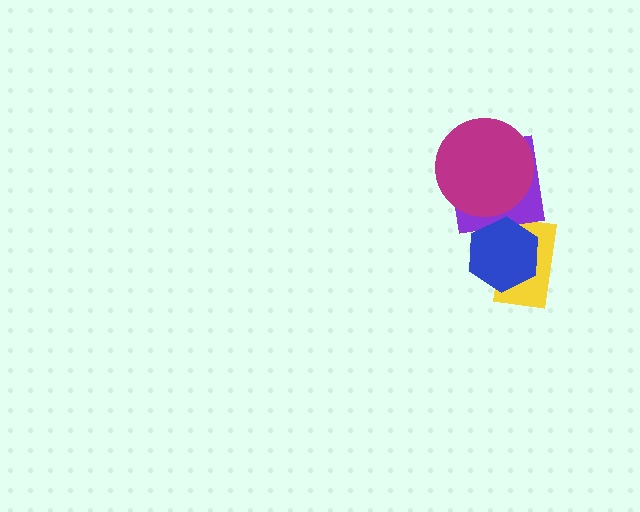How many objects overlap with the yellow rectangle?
1 object overlaps with the yellow rectangle.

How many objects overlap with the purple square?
2 objects overlap with the purple square.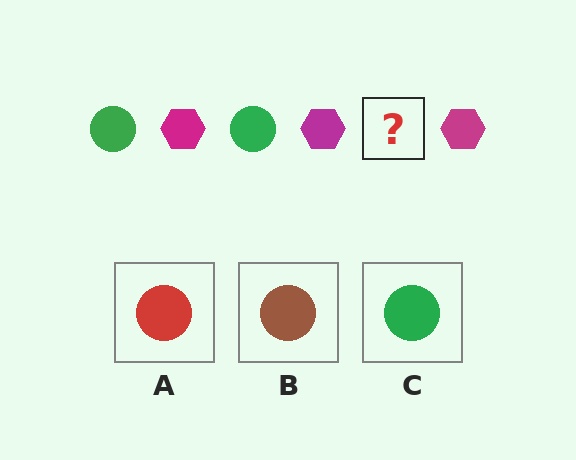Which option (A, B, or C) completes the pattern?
C.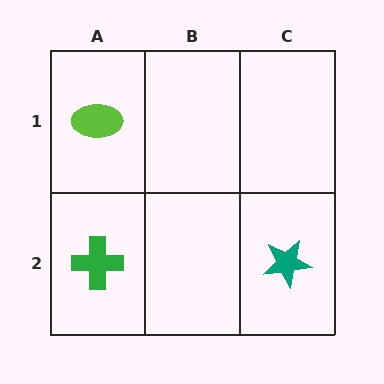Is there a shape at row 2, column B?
No, that cell is empty.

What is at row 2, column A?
A green cross.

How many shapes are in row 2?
2 shapes.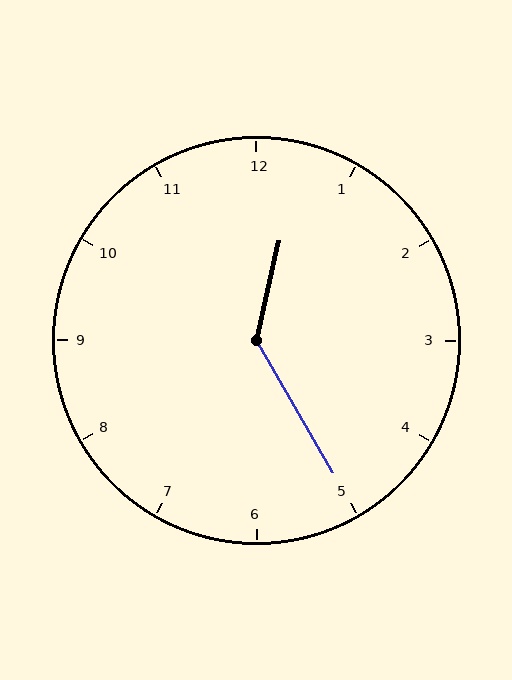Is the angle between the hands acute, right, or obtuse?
It is obtuse.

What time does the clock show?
12:25.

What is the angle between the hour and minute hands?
Approximately 138 degrees.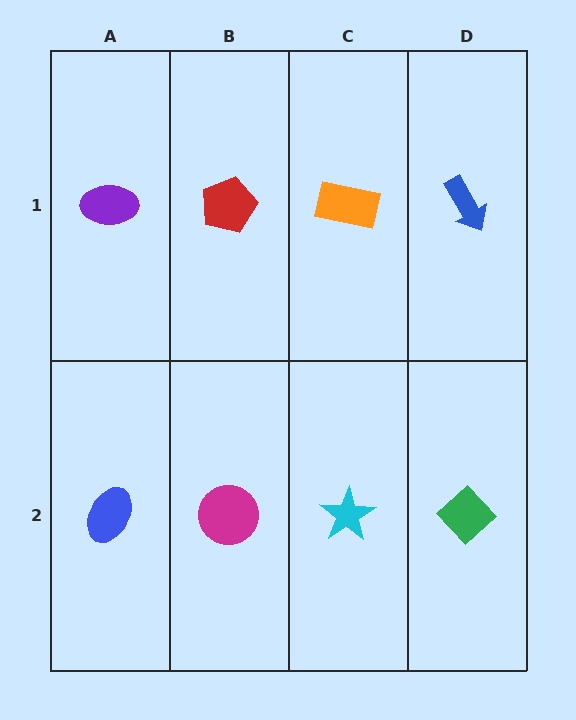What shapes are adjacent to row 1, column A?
A blue ellipse (row 2, column A), a red pentagon (row 1, column B).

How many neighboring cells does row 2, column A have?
2.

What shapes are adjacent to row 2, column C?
An orange rectangle (row 1, column C), a magenta circle (row 2, column B), a green diamond (row 2, column D).